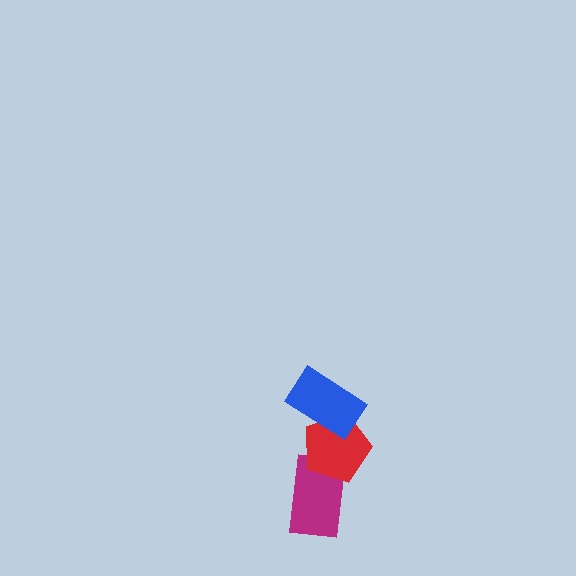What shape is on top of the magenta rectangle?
The red pentagon is on top of the magenta rectangle.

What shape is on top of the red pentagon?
The blue rectangle is on top of the red pentagon.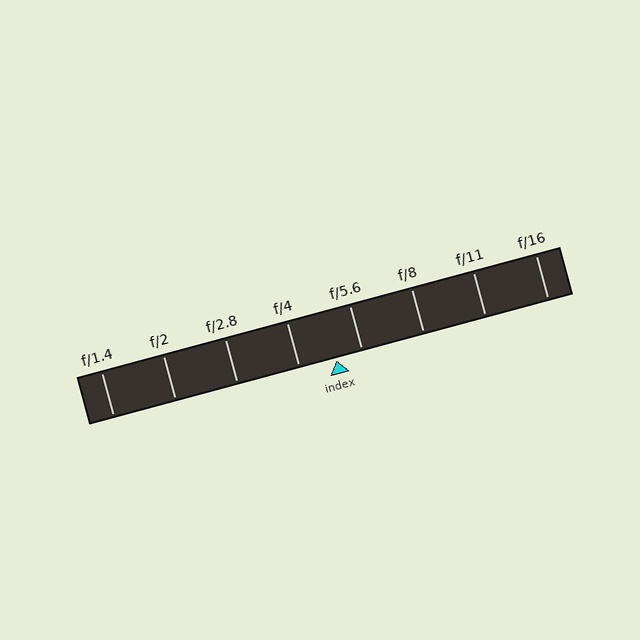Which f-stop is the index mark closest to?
The index mark is closest to f/5.6.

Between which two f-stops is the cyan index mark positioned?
The index mark is between f/4 and f/5.6.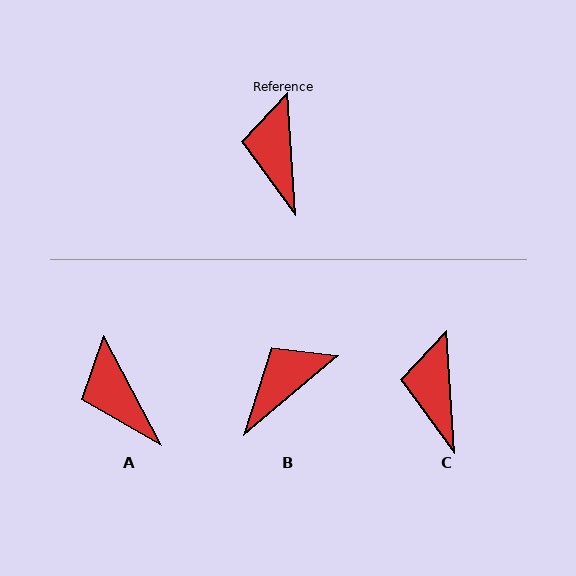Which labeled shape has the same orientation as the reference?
C.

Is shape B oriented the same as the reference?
No, it is off by about 53 degrees.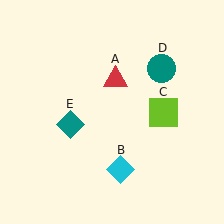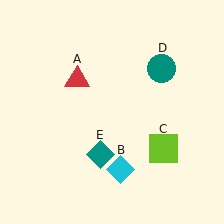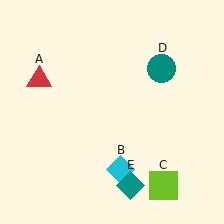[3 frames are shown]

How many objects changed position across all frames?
3 objects changed position: red triangle (object A), lime square (object C), teal diamond (object E).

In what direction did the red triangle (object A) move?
The red triangle (object A) moved left.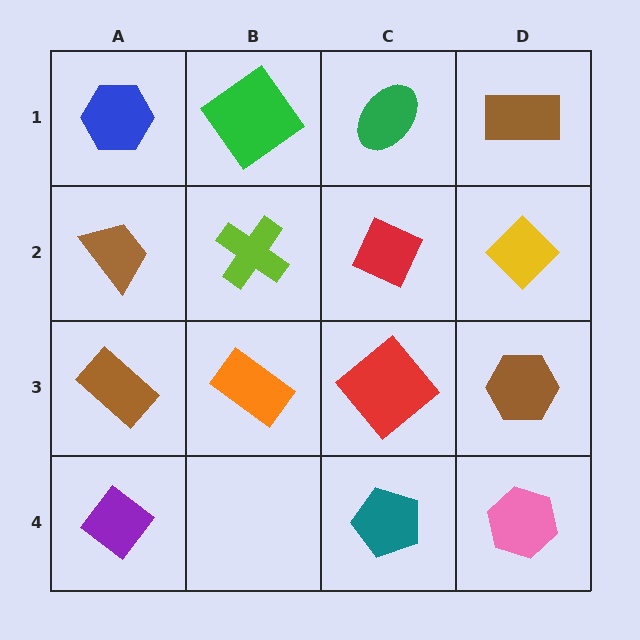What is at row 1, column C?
A green ellipse.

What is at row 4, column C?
A teal pentagon.